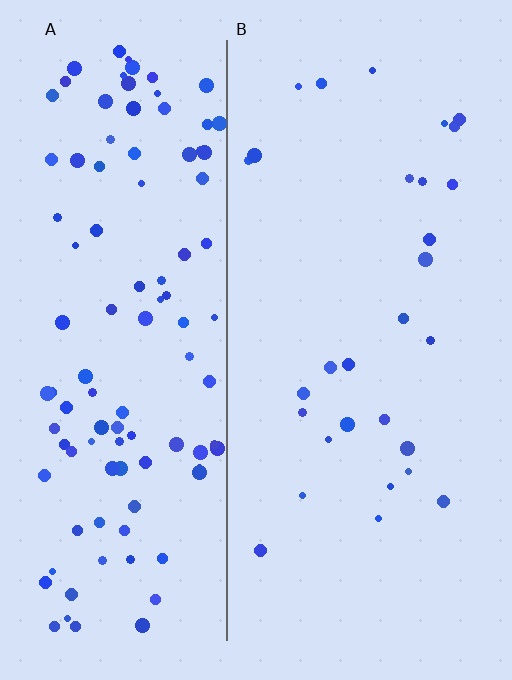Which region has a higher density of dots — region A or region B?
A (the left).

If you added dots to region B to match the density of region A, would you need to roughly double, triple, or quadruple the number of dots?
Approximately quadruple.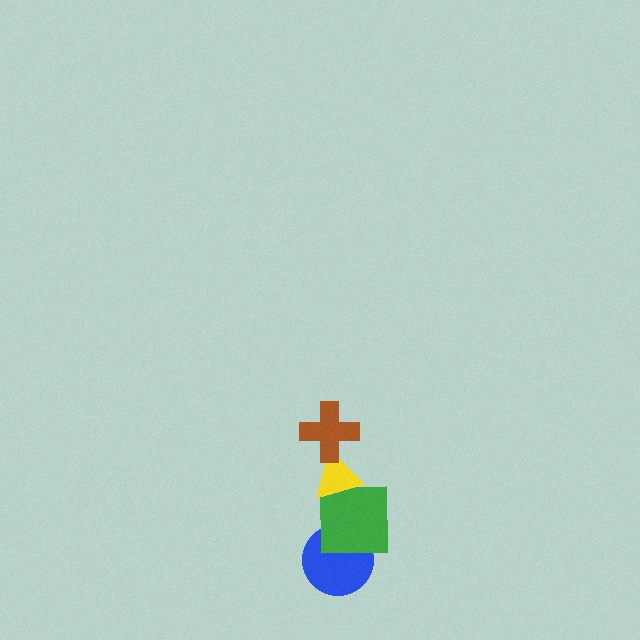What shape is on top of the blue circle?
The green square is on top of the blue circle.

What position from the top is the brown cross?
The brown cross is 1st from the top.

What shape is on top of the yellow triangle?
The brown cross is on top of the yellow triangle.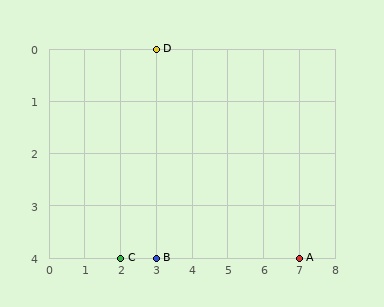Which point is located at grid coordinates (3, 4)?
Point B is at (3, 4).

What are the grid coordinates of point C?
Point C is at grid coordinates (2, 4).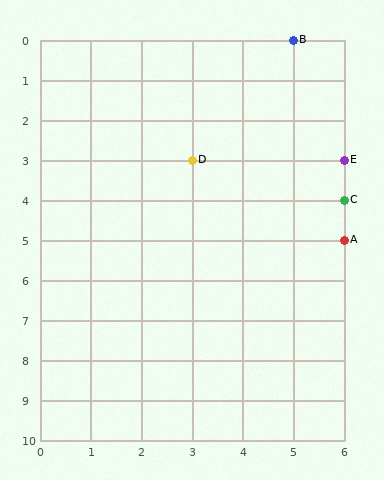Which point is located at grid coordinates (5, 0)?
Point B is at (5, 0).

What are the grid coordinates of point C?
Point C is at grid coordinates (6, 4).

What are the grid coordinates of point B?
Point B is at grid coordinates (5, 0).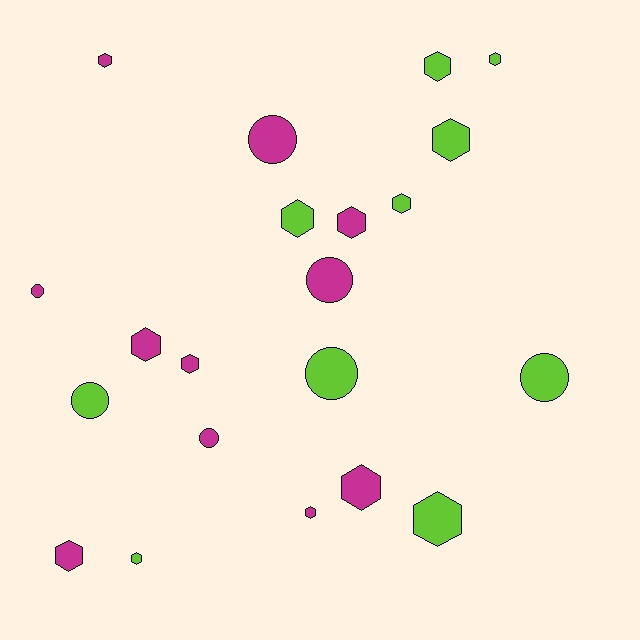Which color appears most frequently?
Magenta, with 11 objects.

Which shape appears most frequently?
Hexagon, with 14 objects.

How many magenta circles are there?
There are 4 magenta circles.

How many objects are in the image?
There are 21 objects.